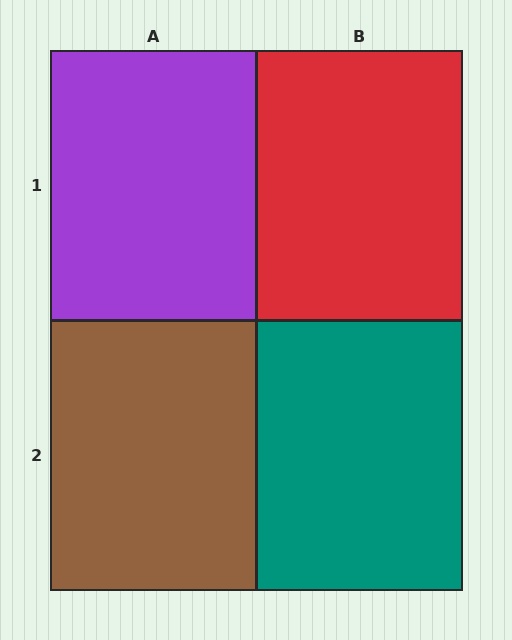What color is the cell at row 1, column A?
Purple.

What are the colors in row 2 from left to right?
Brown, teal.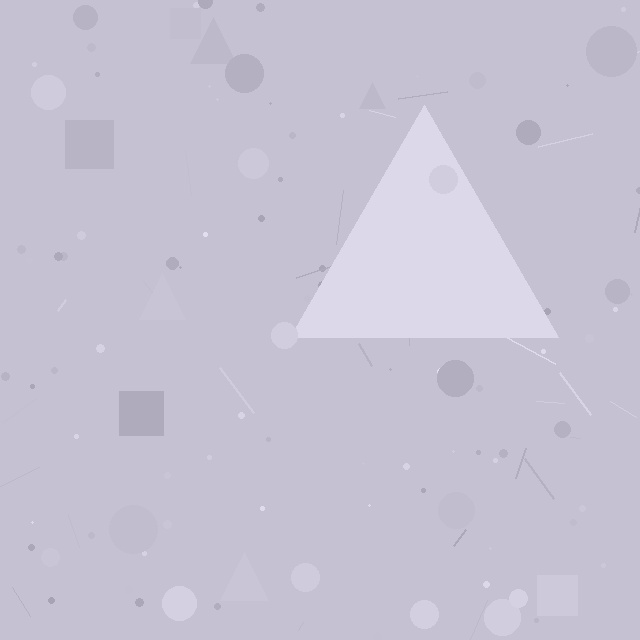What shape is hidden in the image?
A triangle is hidden in the image.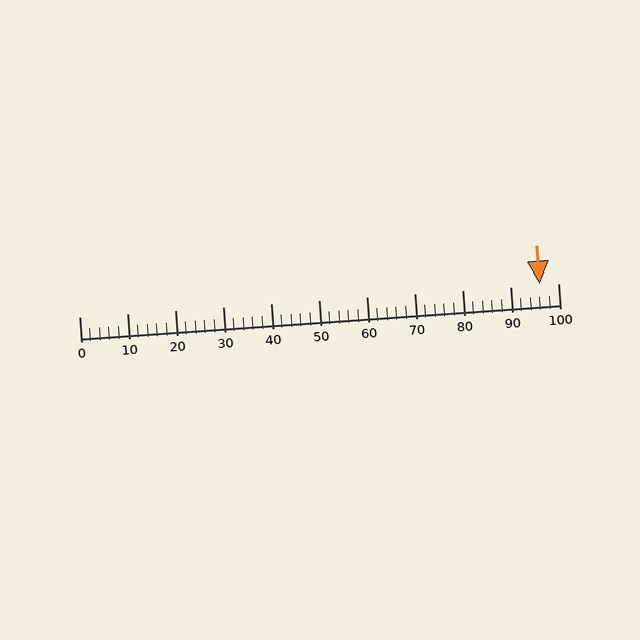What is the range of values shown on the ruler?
The ruler shows values from 0 to 100.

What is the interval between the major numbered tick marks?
The major tick marks are spaced 10 units apart.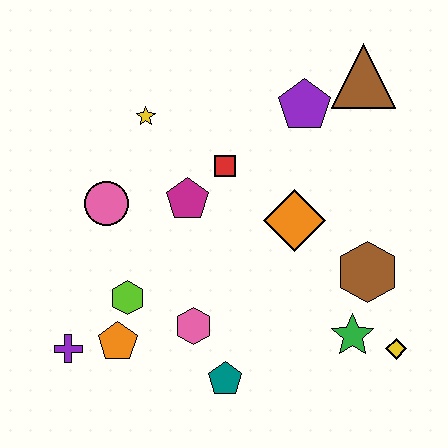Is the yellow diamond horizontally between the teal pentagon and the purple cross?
No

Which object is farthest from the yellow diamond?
The yellow star is farthest from the yellow diamond.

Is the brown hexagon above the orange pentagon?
Yes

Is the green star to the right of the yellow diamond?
No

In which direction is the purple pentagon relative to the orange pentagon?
The purple pentagon is above the orange pentagon.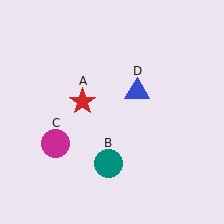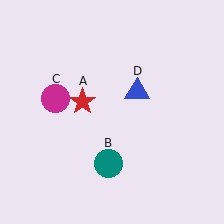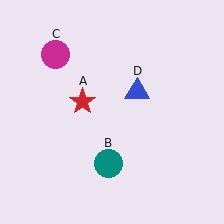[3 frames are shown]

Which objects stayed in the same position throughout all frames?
Red star (object A) and teal circle (object B) and blue triangle (object D) remained stationary.